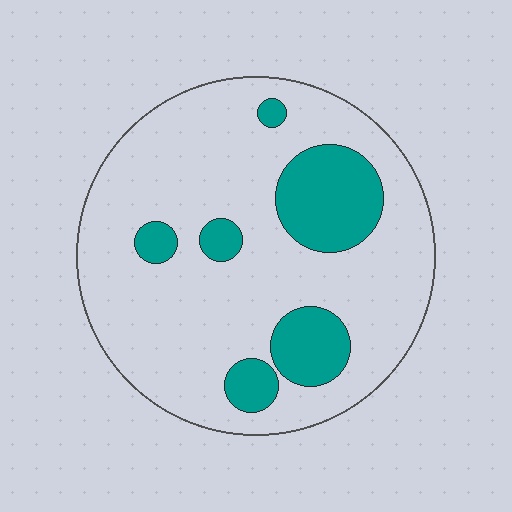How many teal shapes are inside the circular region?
6.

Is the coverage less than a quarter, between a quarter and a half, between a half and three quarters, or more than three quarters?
Less than a quarter.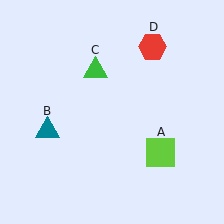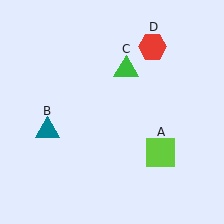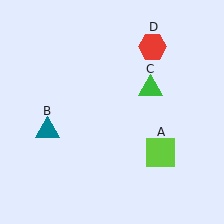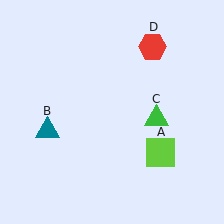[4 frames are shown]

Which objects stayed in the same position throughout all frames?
Lime square (object A) and teal triangle (object B) and red hexagon (object D) remained stationary.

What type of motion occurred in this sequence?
The green triangle (object C) rotated clockwise around the center of the scene.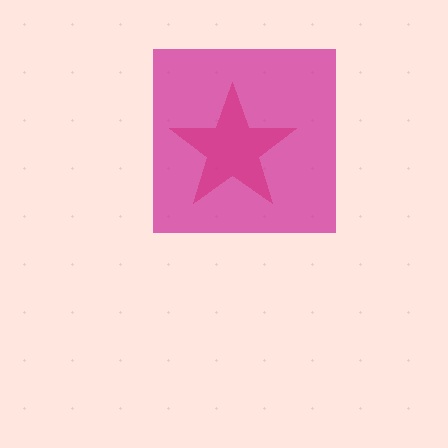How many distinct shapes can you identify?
There are 2 distinct shapes: a red star, a magenta square.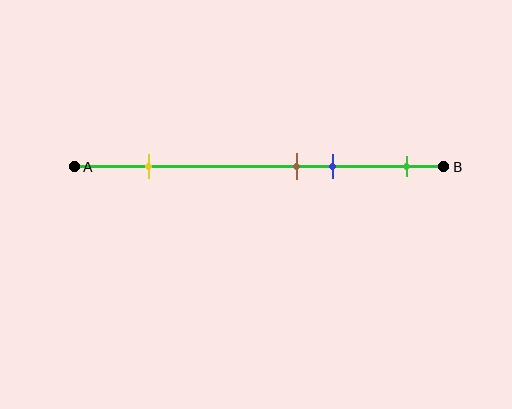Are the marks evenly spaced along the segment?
No, the marks are not evenly spaced.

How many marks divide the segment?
There are 4 marks dividing the segment.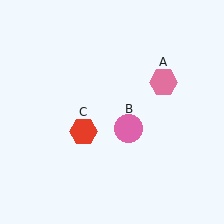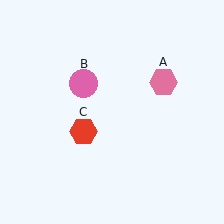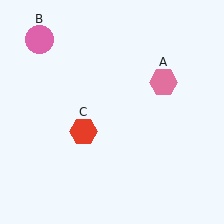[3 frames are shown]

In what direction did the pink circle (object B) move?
The pink circle (object B) moved up and to the left.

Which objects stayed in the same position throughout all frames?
Pink hexagon (object A) and red hexagon (object C) remained stationary.